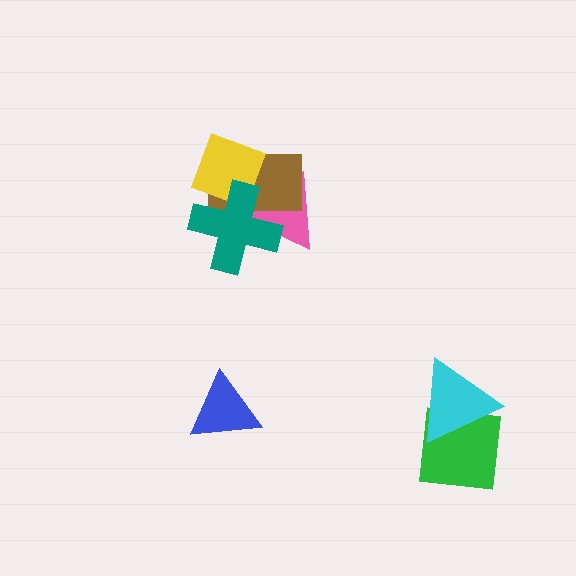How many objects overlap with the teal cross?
3 objects overlap with the teal cross.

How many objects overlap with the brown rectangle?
3 objects overlap with the brown rectangle.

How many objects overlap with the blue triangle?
0 objects overlap with the blue triangle.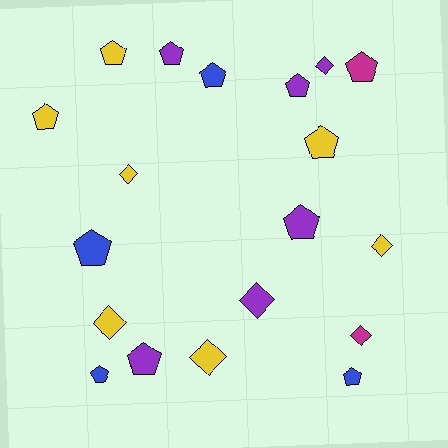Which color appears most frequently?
Yellow, with 7 objects.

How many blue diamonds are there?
There are no blue diamonds.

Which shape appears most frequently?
Pentagon, with 12 objects.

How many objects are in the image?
There are 19 objects.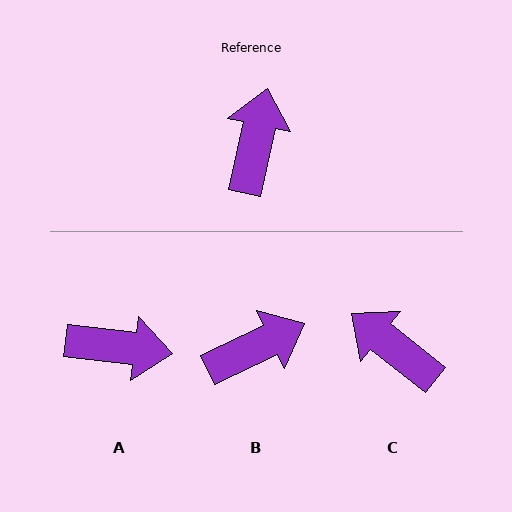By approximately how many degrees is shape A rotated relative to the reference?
Approximately 85 degrees clockwise.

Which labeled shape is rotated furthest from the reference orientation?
A, about 85 degrees away.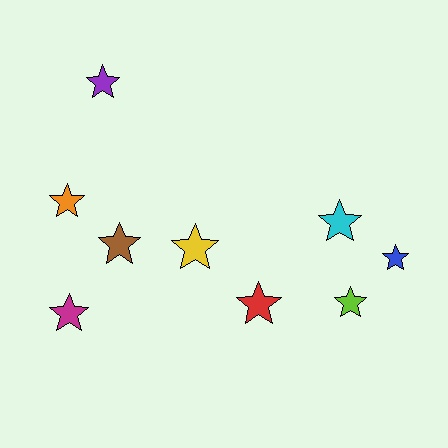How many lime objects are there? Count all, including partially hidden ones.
There is 1 lime object.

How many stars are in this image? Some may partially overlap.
There are 9 stars.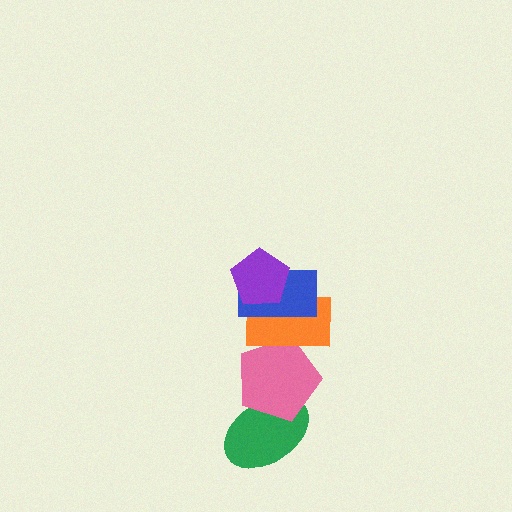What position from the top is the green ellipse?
The green ellipse is 5th from the top.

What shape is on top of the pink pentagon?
The orange rectangle is on top of the pink pentagon.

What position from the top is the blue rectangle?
The blue rectangle is 2nd from the top.